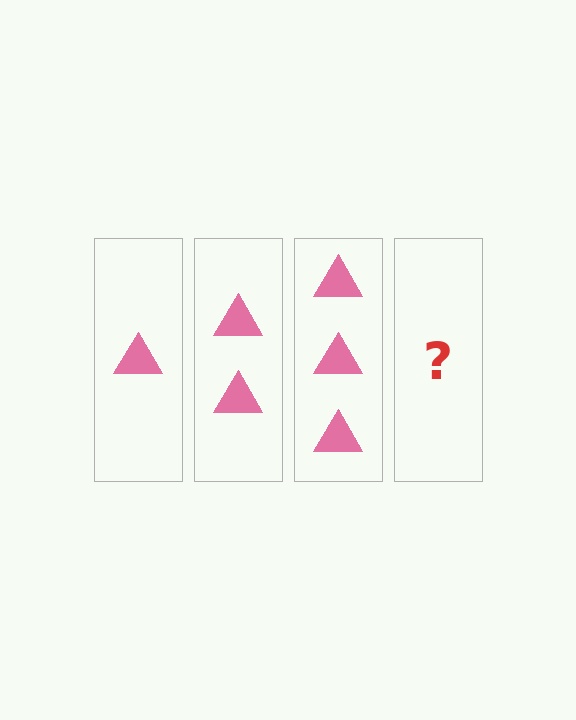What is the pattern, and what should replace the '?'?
The pattern is that each step adds one more triangle. The '?' should be 4 triangles.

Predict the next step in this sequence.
The next step is 4 triangles.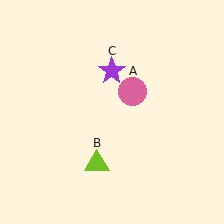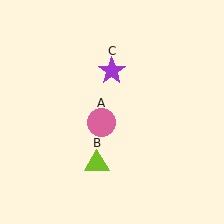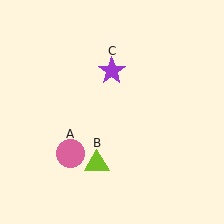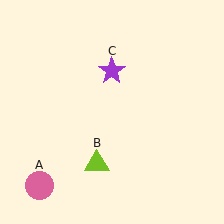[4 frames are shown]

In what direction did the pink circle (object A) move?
The pink circle (object A) moved down and to the left.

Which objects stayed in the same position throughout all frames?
Lime triangle (object B) and purple star (object C) remained stationary.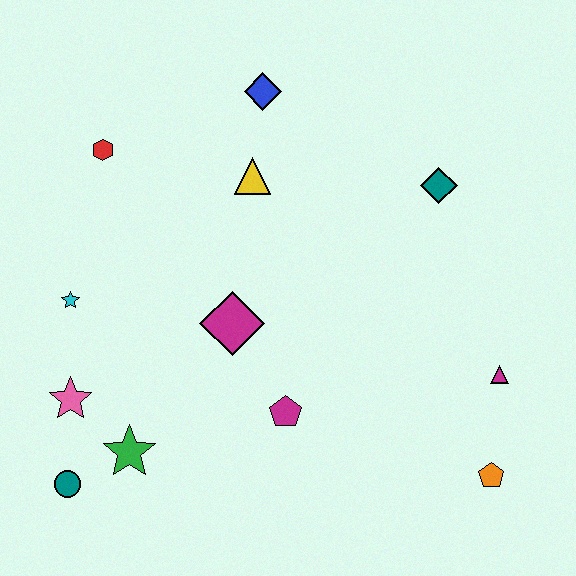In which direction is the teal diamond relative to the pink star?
The teal diamond is to the right of the pink star.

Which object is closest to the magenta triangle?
The orange pentagon is closest to the magenta triangle.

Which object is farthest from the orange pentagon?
The red hexagon is farthest from the orange pentagon.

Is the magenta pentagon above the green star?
Yes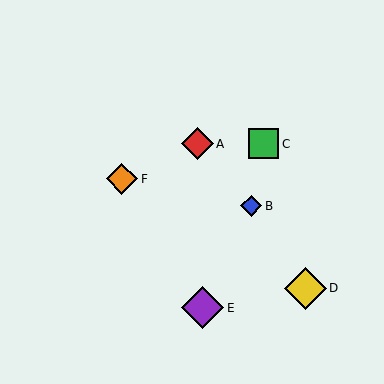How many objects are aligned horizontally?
2 objects (A, C) are aligned horizontally.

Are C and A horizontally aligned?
Yes, both are at y≈144.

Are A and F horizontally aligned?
No, A is at y≈144 and F is at y≈179.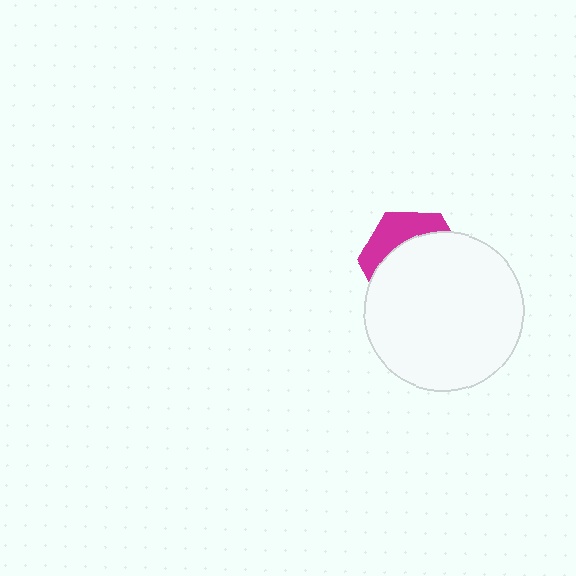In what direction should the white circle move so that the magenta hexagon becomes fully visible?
The white circle should move down. That is the shortest direction to clear the overlap and leave the magenta hexagon fully visible.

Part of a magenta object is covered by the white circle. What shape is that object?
It is a hexagon.